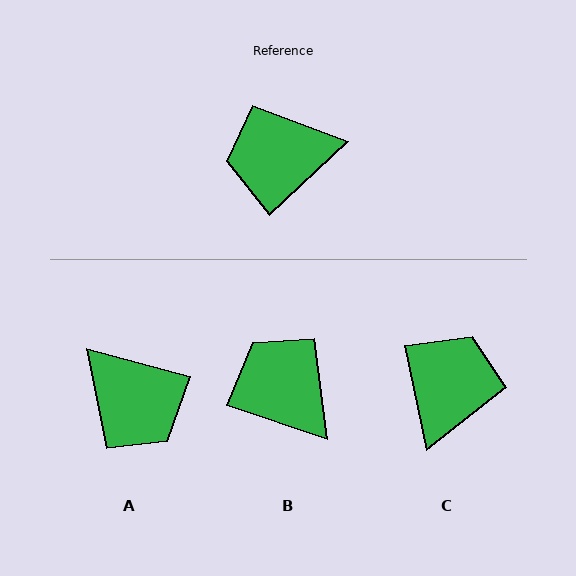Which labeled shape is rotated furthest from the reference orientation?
A, about 122 degrees away.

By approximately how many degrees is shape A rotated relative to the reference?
Approximately 122 degrees counter-clockwise.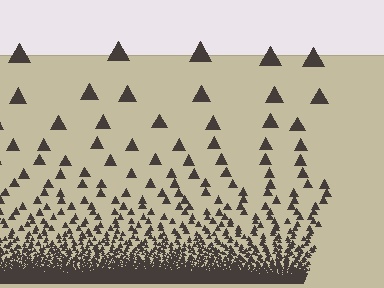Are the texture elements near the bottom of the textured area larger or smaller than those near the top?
Smaller. The gradient is inverted — elements near the bottom are smaller and denser.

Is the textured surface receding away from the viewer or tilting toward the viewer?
The surface appears to tilt toward the viewer. Texture elements get larger and sparser toward the top.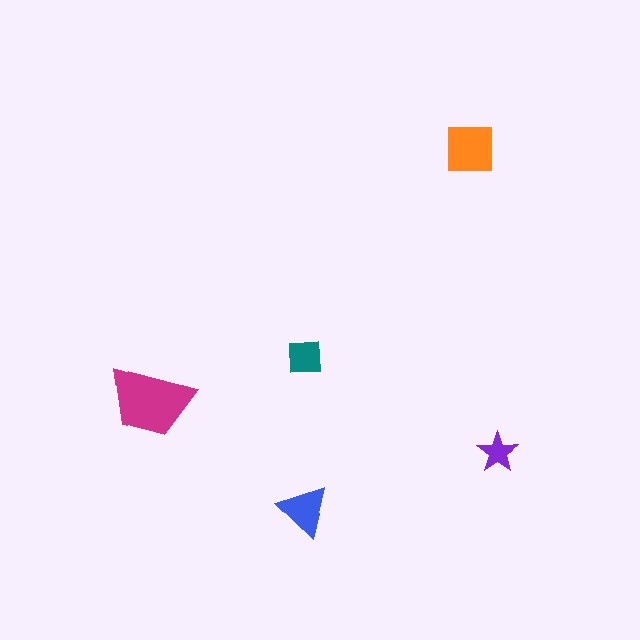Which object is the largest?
The magenta trapezoid.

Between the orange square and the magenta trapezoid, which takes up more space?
The magenta trapezoid.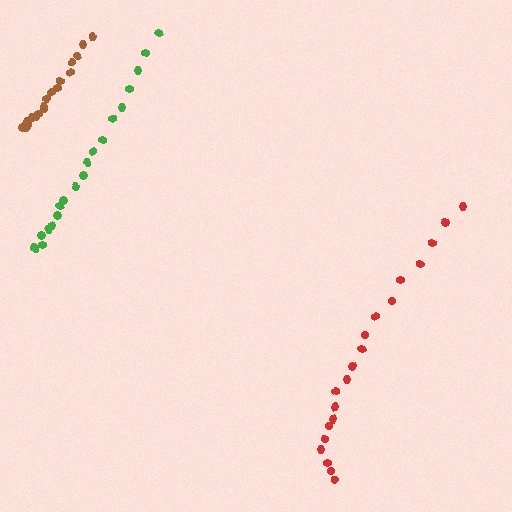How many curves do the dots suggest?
There are 3 distinct paths.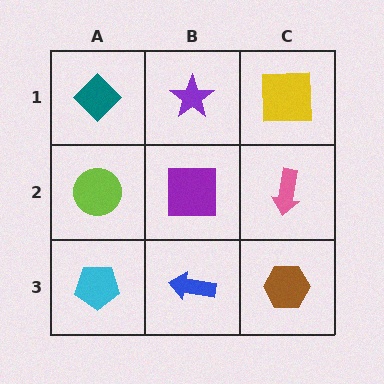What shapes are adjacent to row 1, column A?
A lime circle (row 2, column A), a purple star (row 1, column B).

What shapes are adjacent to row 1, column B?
A purple square (row 2, column B), a teal diamond (row 1, column A), a yellow square (row 1, column C).